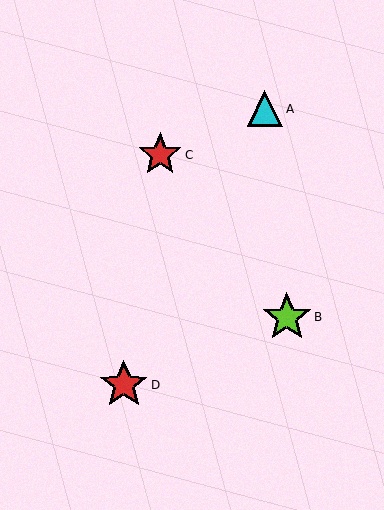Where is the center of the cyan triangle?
The center of the cyan triangle is at (265, 109).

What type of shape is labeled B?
Shape B is a lime star.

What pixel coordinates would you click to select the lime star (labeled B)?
Click at (287, 317) to select the lime star B.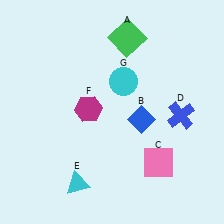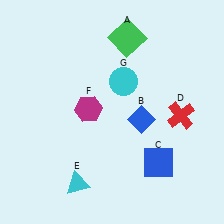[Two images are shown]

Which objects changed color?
C changed from pink to blue. D changed from blue to red.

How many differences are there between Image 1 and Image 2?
There are 2 differences between the two images.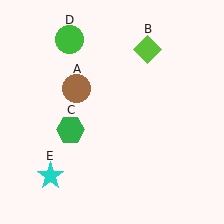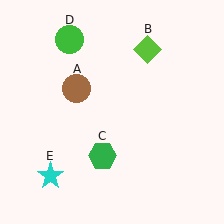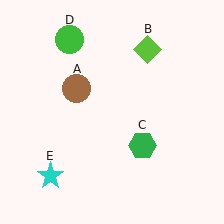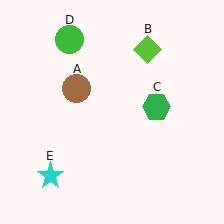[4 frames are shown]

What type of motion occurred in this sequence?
The green hexagon (object C) rotated counterclockwise around the center of the scene.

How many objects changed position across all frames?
1 object changed position: green hexagon (object C).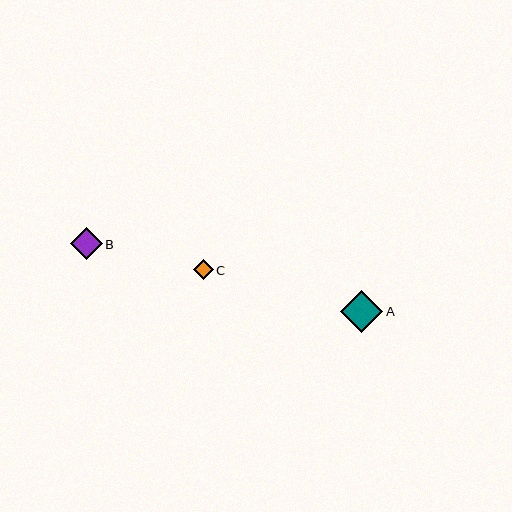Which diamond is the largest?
Diamond A is the largest with a size of approximately 42 pixels.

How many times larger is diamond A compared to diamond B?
Diamond A is approximately 1.3 times the size of diamond B.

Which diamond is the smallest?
Diamond C is the smallest with a size of approximately 20 pixels.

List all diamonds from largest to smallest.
From largest to smallest: A, B, C.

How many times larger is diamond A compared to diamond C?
Diamond A is approximately 2.1 times the size of diamond C.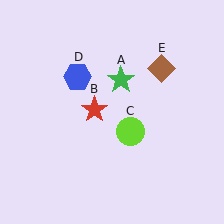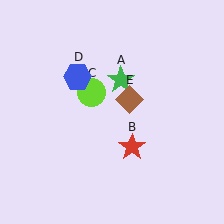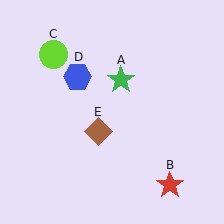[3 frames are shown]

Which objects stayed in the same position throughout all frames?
Green star (object A) and blue hexagon (object D) remained stationary.